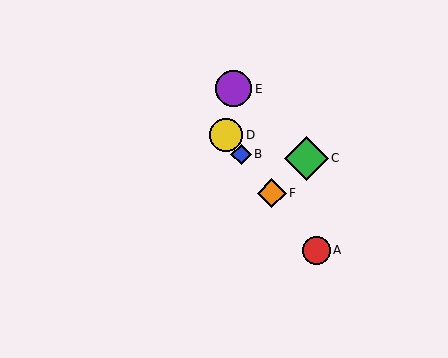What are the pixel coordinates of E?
Object E is at (234, 89).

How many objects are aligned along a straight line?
4 objects (A, B, D, F) are aligned along a straight line.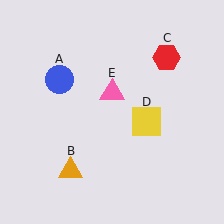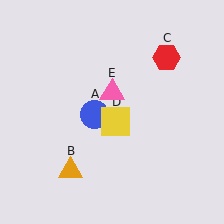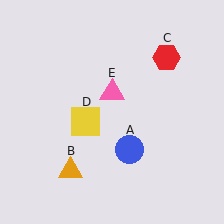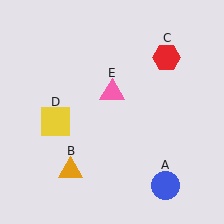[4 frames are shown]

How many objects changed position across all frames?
2 objects changed position: blue circle (object A), yellow square (object D).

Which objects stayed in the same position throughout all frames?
Orange triangle (object B) and red hexagon (object C) and pink triangle (object E) remained stationary.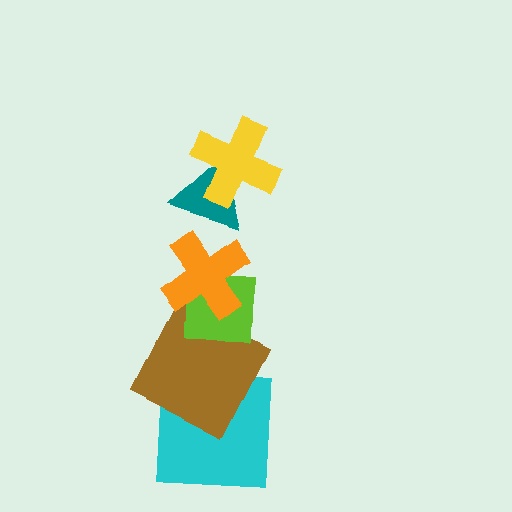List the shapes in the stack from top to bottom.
From top to bottom: the yellow cross, the teal triangle, the orange cross, the lime square, the brown square, the cyan square.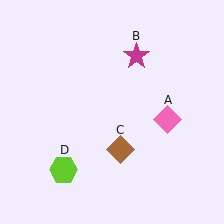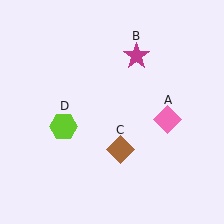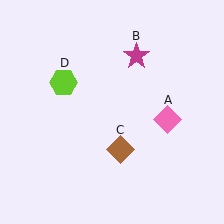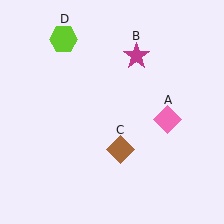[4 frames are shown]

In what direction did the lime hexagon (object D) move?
The lime hexagon (object D) moved up.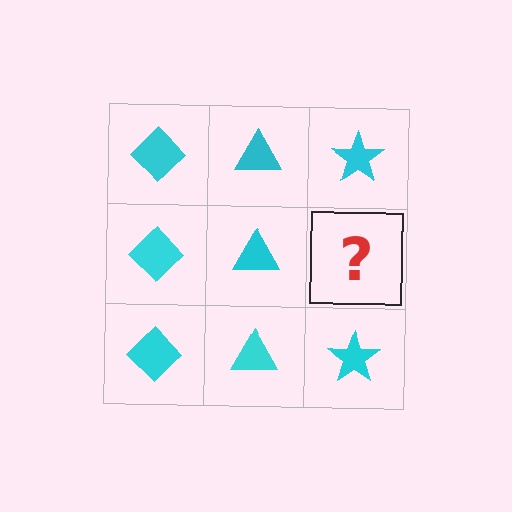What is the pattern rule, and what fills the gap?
The rule is that each column has a consistent shape. The gap should be filled with a cyan star.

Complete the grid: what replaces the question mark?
The question mark should be replaced with a cyan star.